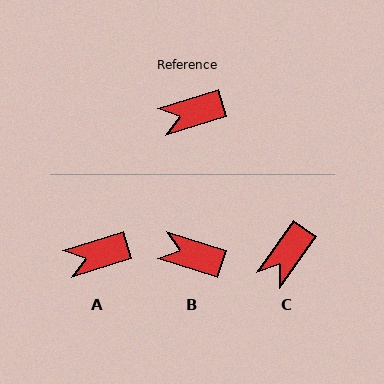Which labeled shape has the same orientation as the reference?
A.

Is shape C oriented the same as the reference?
No, it is off by about 37 degrees.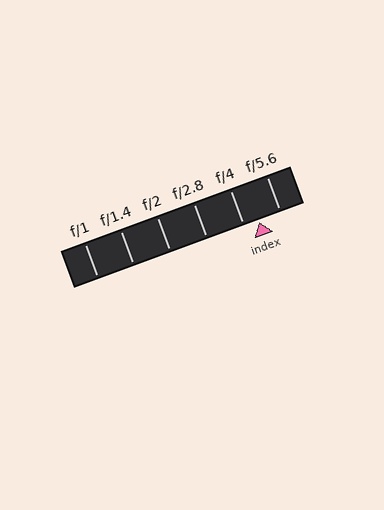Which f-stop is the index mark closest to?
The index mark is closest to f/4.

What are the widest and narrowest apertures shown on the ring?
The widest aperture shown is f/1 and the narrowest is f/5.6.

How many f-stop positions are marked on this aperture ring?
There are 6 f-stop positions marked.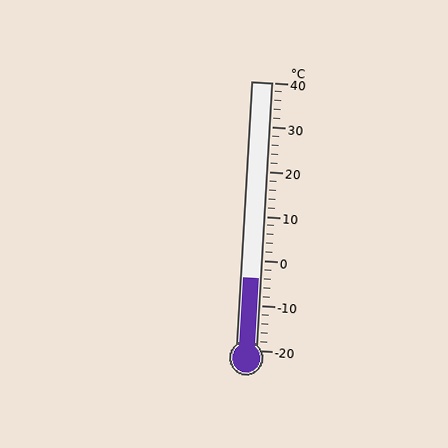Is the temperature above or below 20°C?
The temperature is below 20°C.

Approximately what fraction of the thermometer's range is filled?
The thermometer is filled to approximately 25% of its range.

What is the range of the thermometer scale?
The thermometer scale ranges from -20°C to 40°C.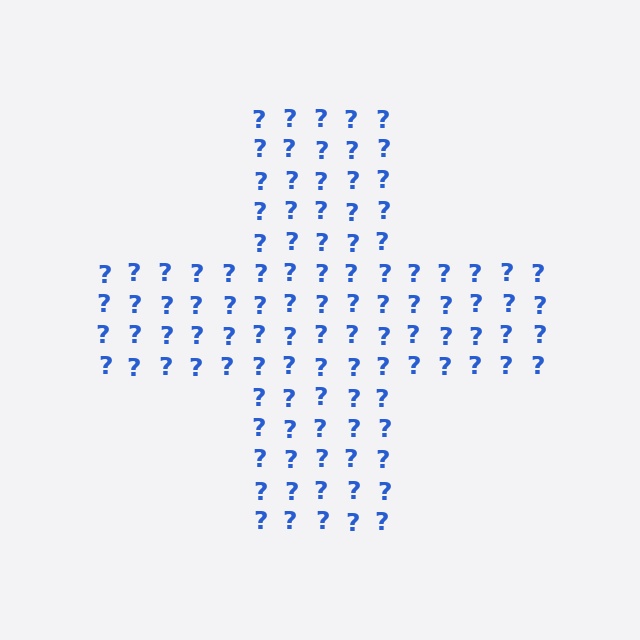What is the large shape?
The large shape is a cross.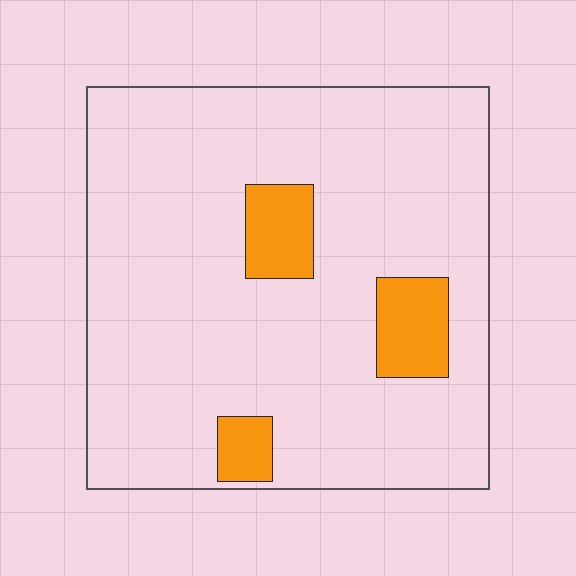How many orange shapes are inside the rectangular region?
3.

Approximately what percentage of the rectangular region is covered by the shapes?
Approximately 10%.